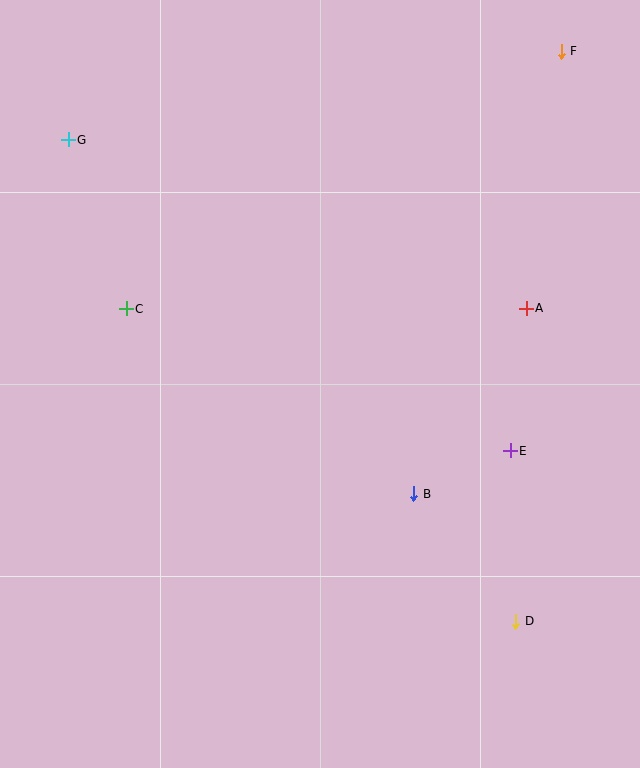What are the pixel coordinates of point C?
Point C is at (126, 309).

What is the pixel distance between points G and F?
The distance between G and F is 501 pixels.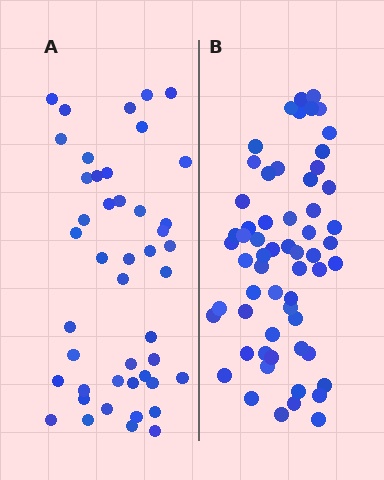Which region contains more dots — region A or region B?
Region B (the right region) has more dots.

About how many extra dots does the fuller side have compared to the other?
Region B has approximately 15 more dots than region A.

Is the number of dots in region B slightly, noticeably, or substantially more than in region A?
Region B has noticeably more, but not dramatically so. The ratio is roughly 1.3 to 1.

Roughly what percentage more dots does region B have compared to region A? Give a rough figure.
About 35% more.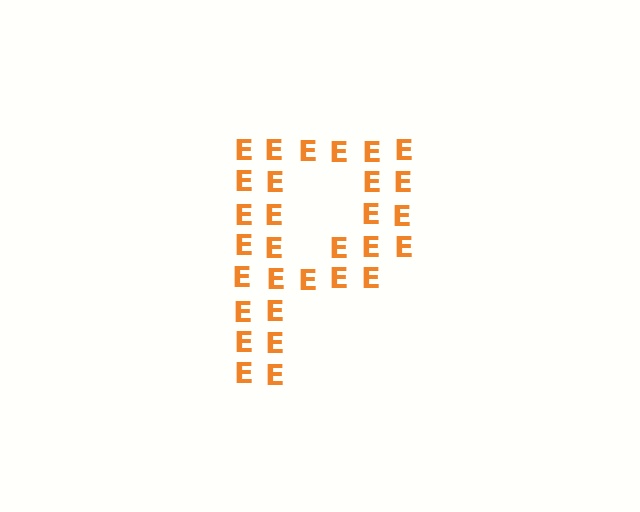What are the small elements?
The small elements are letter E's.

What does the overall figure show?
The overall figure shows the letter P.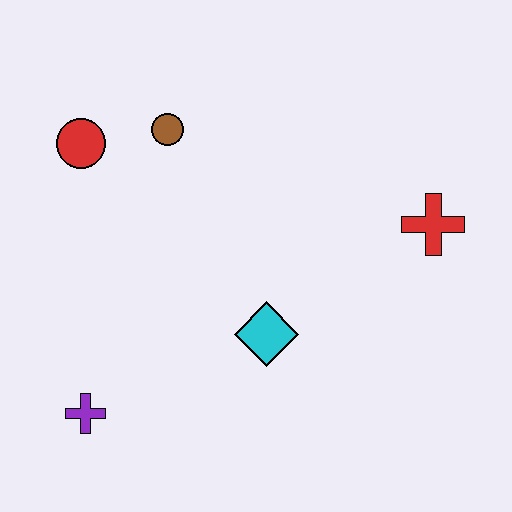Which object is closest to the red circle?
The brown circle is closest to the red circle.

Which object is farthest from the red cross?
The purple cross is farthest from the red cross.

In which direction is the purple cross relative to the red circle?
The purple cross is below the red circle.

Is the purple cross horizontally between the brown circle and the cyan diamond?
No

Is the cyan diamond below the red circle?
Yes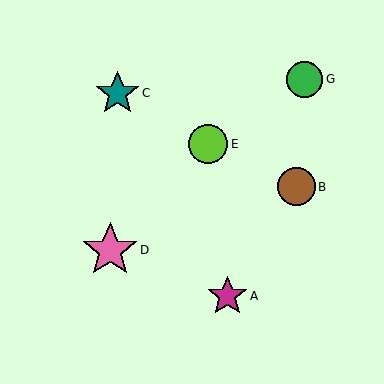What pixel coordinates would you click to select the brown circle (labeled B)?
Click at (297, 187) to select the brown circle B.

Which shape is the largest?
The pink star (labeled D) is the largest.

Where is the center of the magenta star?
The center of the magenta star is at (227, 296).